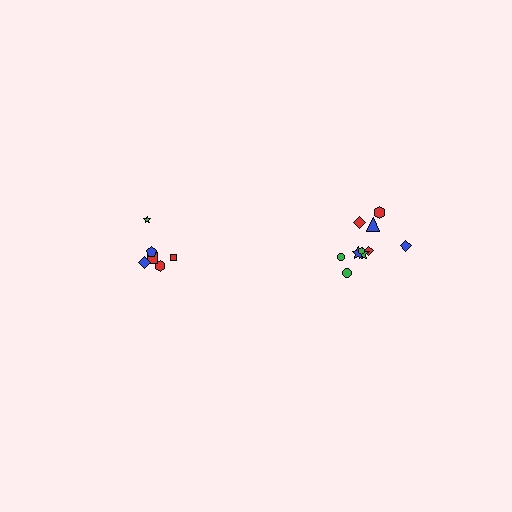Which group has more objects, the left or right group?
The right group.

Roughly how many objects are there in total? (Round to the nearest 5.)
Roughly 15 objects in total.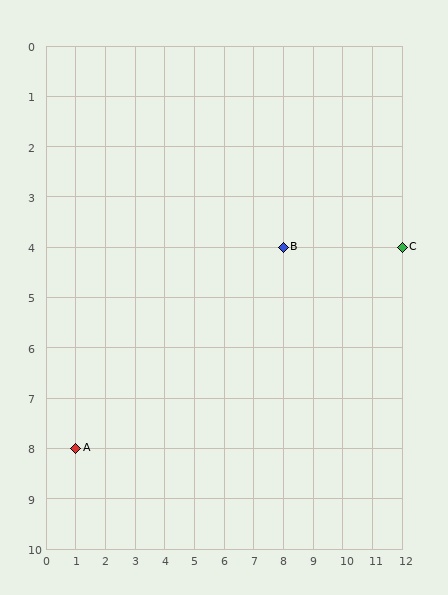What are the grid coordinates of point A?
Point A is at grid coordinates (1, 8).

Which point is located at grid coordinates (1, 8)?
Point A is at (1, 8).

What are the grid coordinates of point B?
Point B is at grid coordinates (8, 4).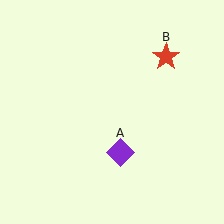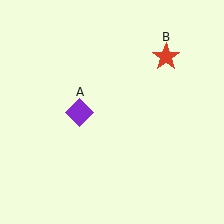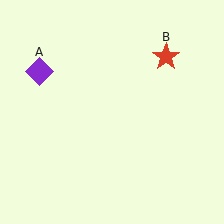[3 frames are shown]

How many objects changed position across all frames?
1 object changed position: purple diamond (object A).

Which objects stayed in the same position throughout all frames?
Red star (object B) remained stationary.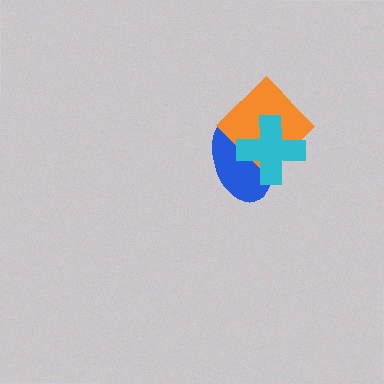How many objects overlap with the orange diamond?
2 objects overlap with the orange diamond.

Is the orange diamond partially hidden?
Yes, it is partially covered by another shape.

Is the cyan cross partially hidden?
No, no other shape covers it.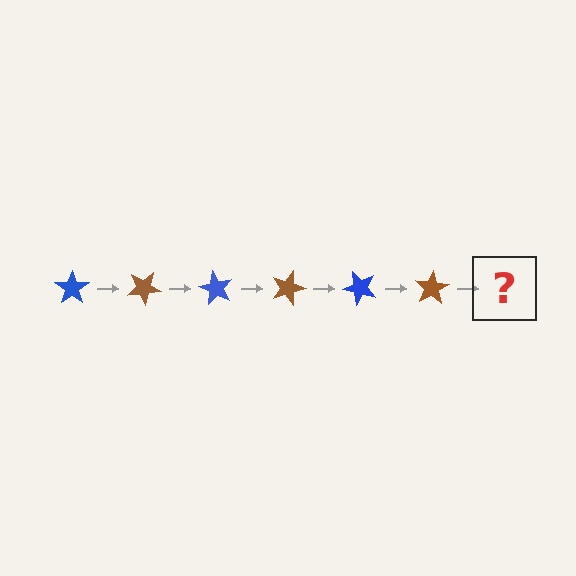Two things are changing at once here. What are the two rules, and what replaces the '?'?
The two rules are that it rotates 30 degrees each step and the color cycles through blue and brown. The '?' should be a blue star, rotated 180 degrees from the start.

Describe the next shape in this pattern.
It should be a blue star, rotated 180 degrees from the start.